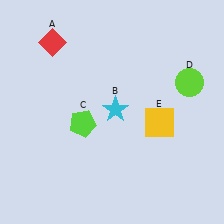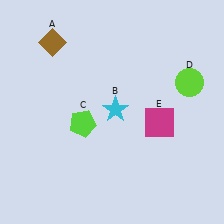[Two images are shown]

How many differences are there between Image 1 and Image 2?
There are 2 differences between the two images.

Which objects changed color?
A changed from red to brown. E changed from yellow to magenta.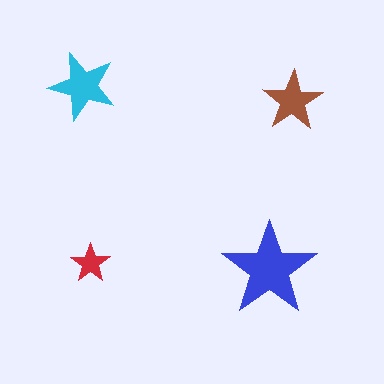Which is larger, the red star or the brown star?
The brown one.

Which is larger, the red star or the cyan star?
The cyan one.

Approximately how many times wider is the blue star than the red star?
About 2.5 times wider.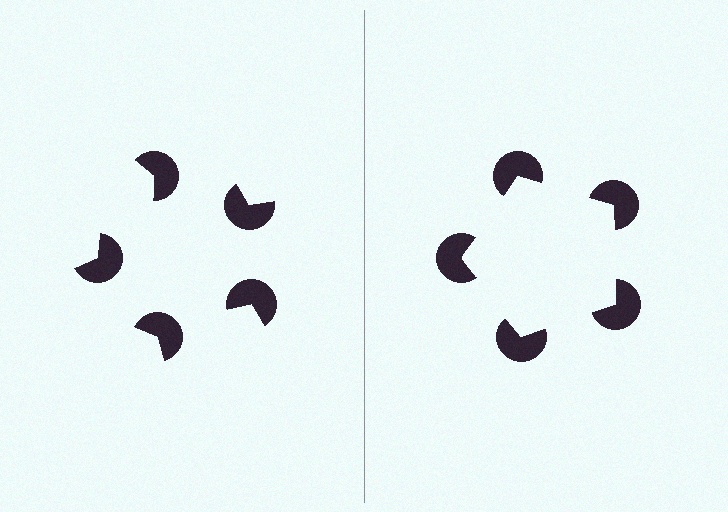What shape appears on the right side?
An illusory pentagon.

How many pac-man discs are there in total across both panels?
10 — 5 on each side.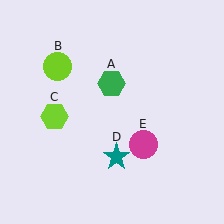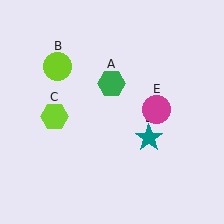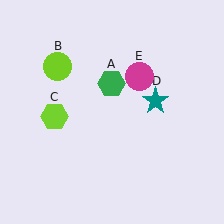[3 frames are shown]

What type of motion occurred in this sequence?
The teal star (object D), magenta circle (object E) rotated counterclockwise around the center of the scene.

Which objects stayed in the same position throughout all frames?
Green hexagon (object A) and lime circle (object B) and lime hexagon (object C) remained stationary.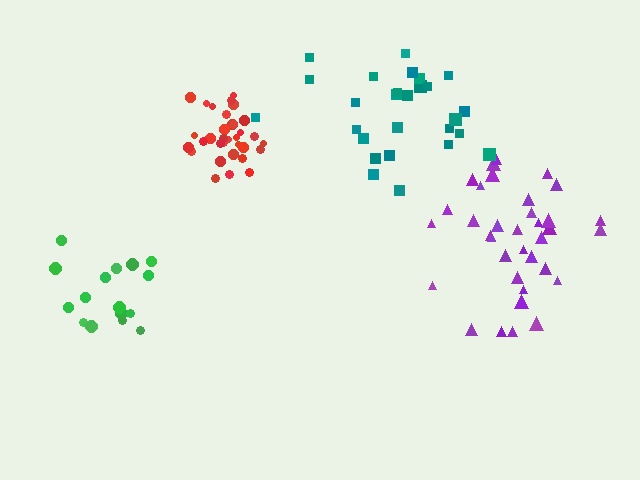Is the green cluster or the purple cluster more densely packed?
Purple.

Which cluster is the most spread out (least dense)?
Green.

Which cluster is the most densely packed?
Red.